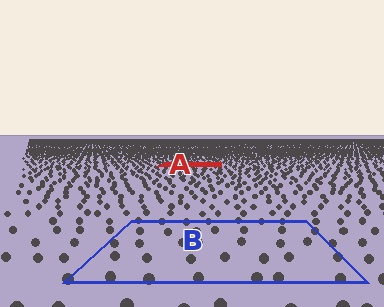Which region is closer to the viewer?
Region B is closer. The texture elements there are larger and more spread out.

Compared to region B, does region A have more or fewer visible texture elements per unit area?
Region A has more texture elements per unit area — they are packed more densely because it is farther away.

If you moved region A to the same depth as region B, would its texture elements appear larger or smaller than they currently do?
They would appear larger. At a closer depth, the same texture elements are projected at a bigger on-screen size.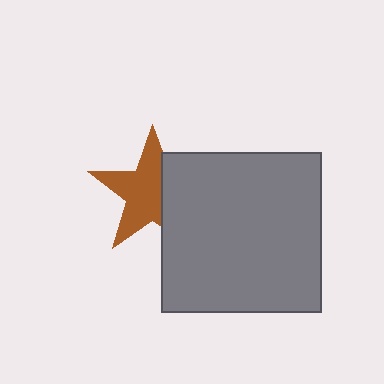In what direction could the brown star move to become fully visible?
The brown star could move left. That would shift it out from behind the gray square entirely.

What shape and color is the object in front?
The object in front is a gray square.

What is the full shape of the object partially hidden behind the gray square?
The partially hidden object is a brown star.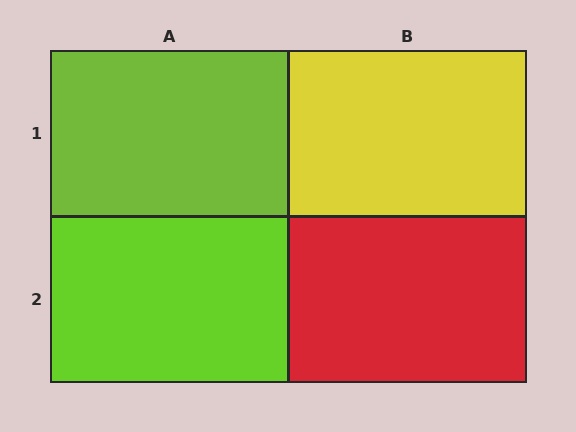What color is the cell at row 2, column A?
Lime.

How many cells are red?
1 cell is red.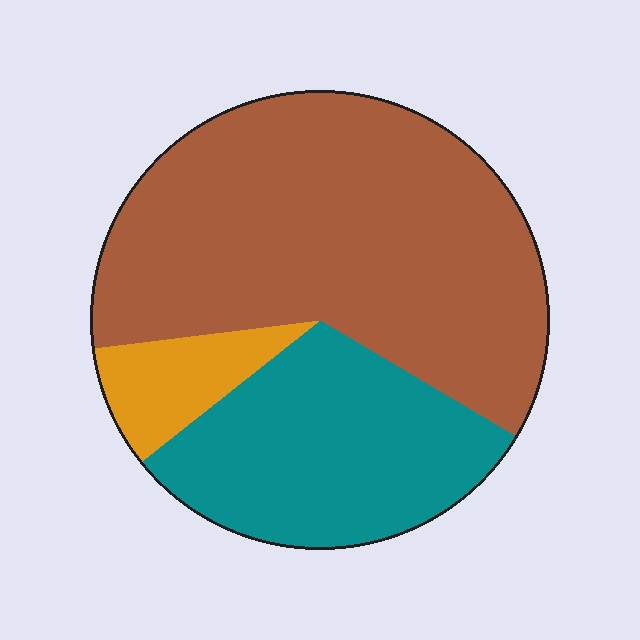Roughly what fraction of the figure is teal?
Teal takes up between a sixth and a third of the figure.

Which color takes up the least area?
Orange, at roughly 10%.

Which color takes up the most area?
Brown, at roughly 60%.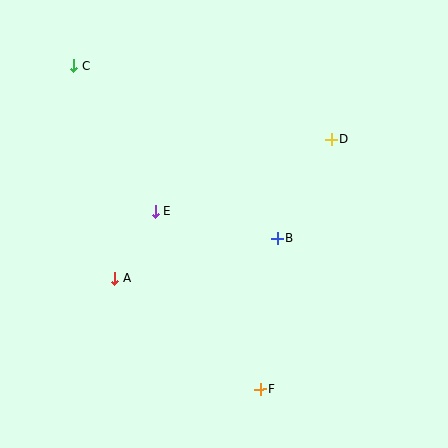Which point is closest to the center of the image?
Point B at (278, 238) is closest to the center.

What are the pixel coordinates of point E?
Point E is at (155, 211).